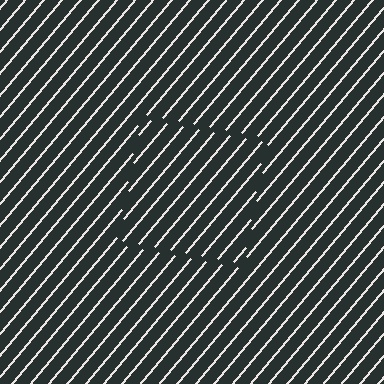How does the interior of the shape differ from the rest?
The interior of the shape contains the same grating, shifted by half a period — the contour is defined by the phase discontinuity where line-ends from the inner and outer gratings abut.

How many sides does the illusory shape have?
4 sides — the line-ends trace a square.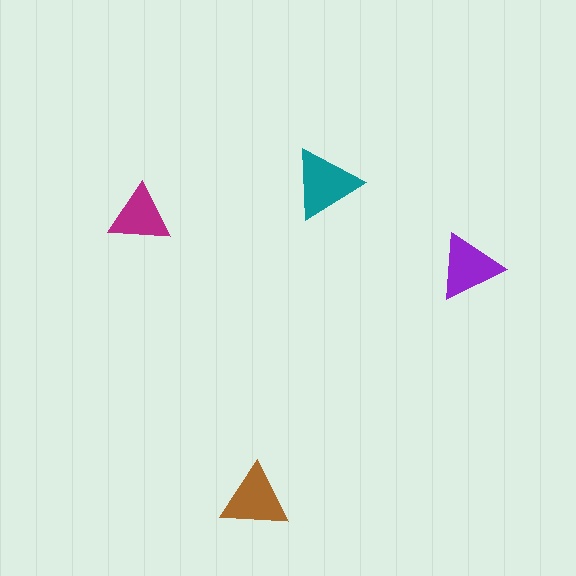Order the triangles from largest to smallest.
the teal one, the brown one, the purple one, the magenta one.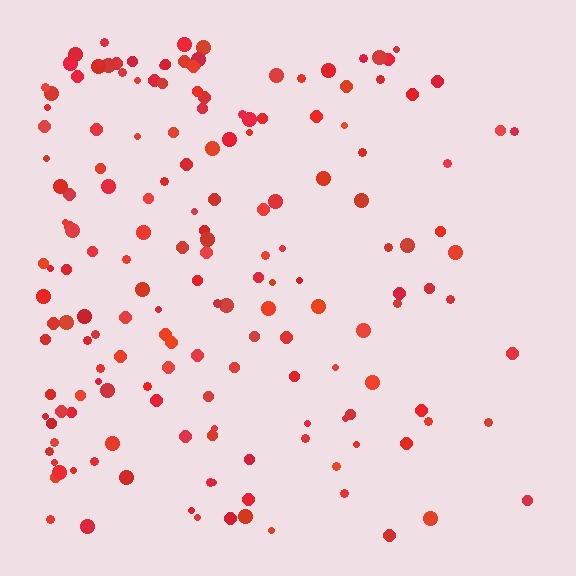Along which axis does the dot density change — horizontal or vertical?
Horizontal.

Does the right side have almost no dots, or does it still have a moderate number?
Still a moderate number, just noticeably fewer than the left.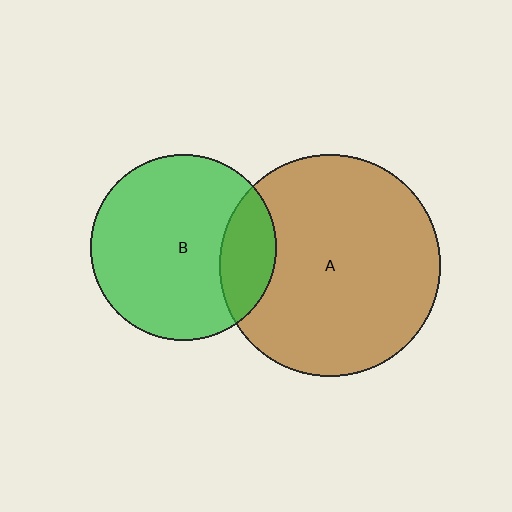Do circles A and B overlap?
Yes.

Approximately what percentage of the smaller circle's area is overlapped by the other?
Approximately 20%.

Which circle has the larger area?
Circle A (brown).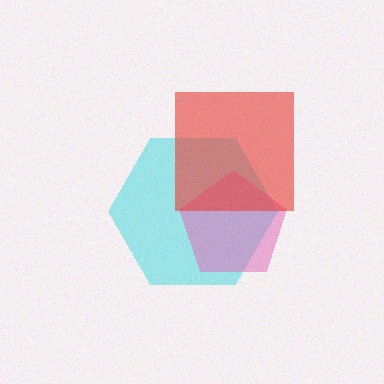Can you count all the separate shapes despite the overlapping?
Yes, there are 3 separate shapes.